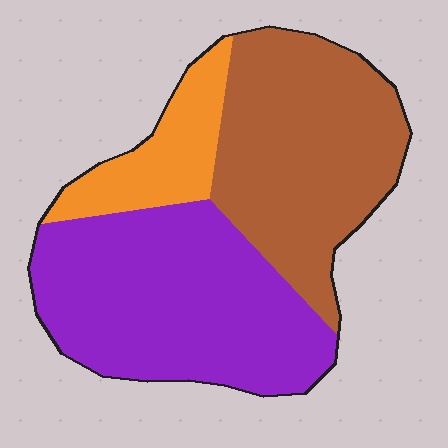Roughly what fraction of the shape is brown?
Brown takes up about two fifths (2/5) of the shape.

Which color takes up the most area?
Purple, at roughly 45%.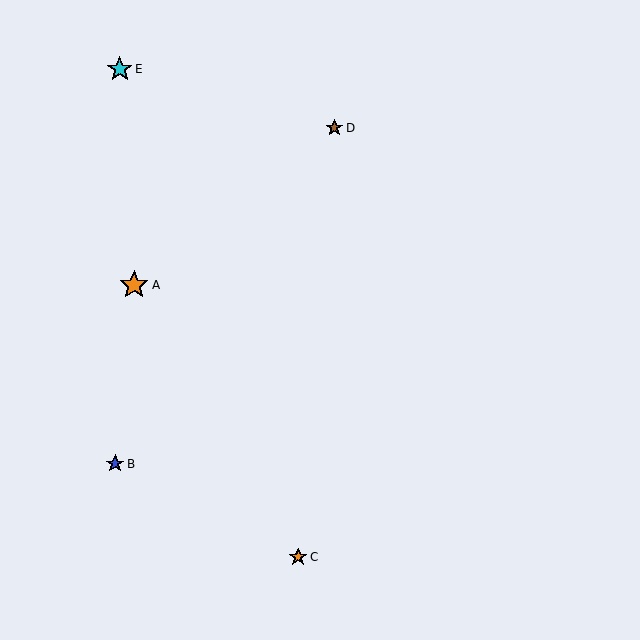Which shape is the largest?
The orange star (labeled A) is the largest.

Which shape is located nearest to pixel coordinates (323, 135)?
The brown star (labeled D) at (334, 128) is nearest to that location.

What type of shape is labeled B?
Shape B is a blue star.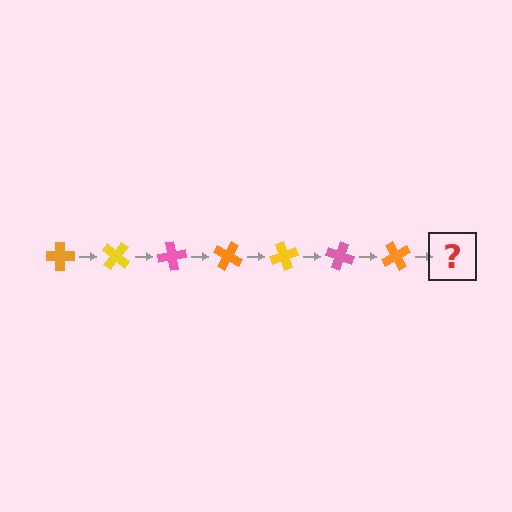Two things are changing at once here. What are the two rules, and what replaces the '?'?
The two rules are that it rotates 40 degrees each step and the color cycles through orange, yellow, and pink. The '?' should be a yellow cross, rotated 280 degrees from the start.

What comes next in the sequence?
The next element should be a yellow cross, rotated 280 degrees from the start.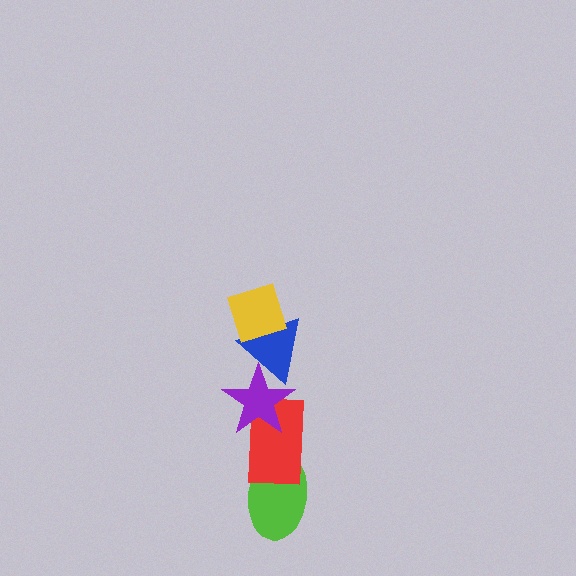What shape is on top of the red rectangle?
The purple star is on top of the red rectangle.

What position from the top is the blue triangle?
The blue triangle is 2nd from the top.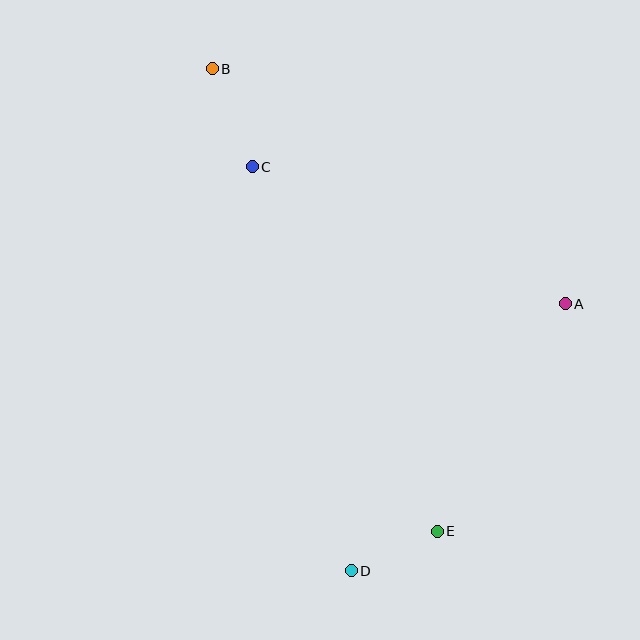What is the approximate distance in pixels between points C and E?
The distance between C and E is approximately 409 pixels.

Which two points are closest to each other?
Points D and E are closest to each other.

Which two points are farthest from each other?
Points B and D are farthest from each other.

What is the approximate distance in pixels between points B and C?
The distance between B and C is approximately 106 pixels.